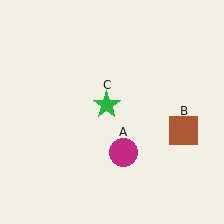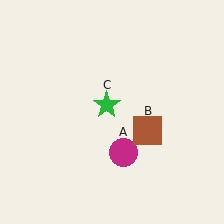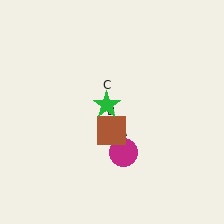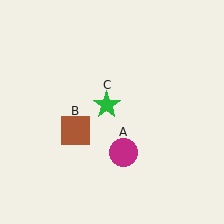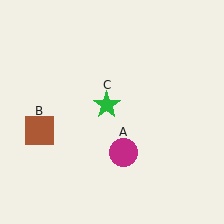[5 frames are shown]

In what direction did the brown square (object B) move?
The brown square (object B) moved left.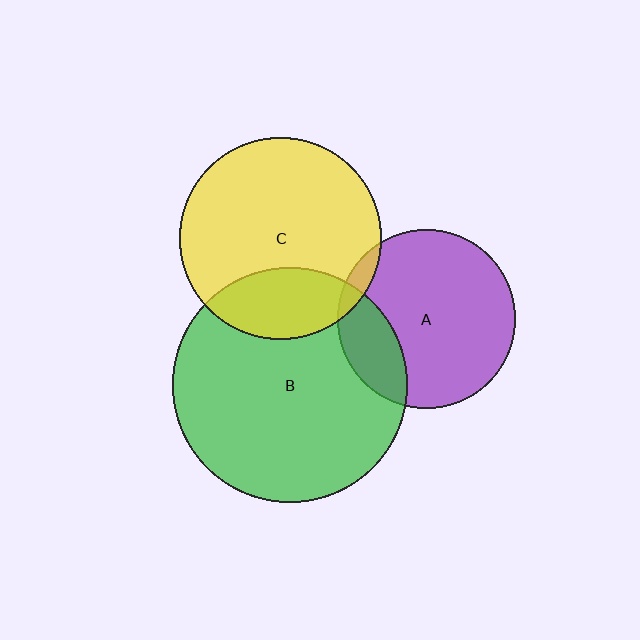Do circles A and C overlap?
Yes.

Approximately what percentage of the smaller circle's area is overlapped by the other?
Approximately 5%.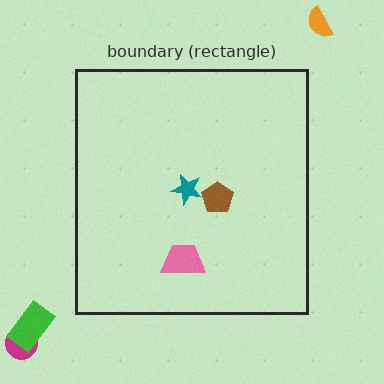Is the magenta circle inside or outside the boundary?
Outside.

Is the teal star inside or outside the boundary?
Inside.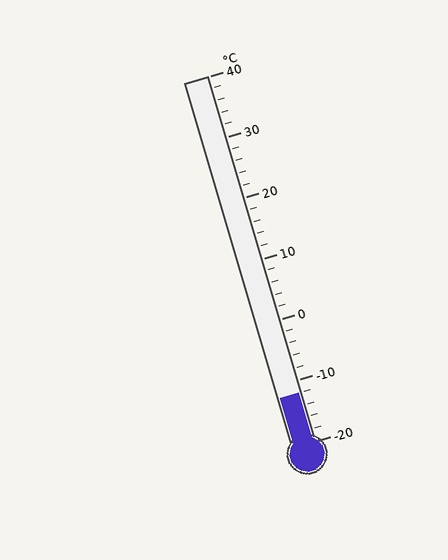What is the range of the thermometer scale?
The thermometer scale ranges from -20°C to 40°C.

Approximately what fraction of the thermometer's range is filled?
The thermometer is filled to approximately 15% of its range.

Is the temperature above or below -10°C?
The temperature is below -10°C.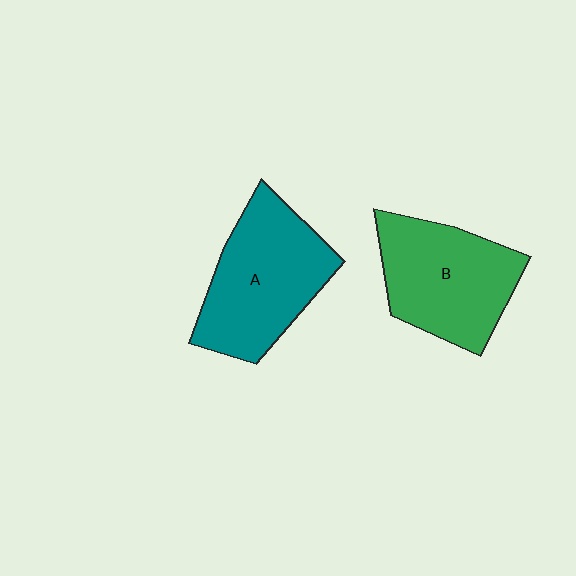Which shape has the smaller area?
Shape B (green).